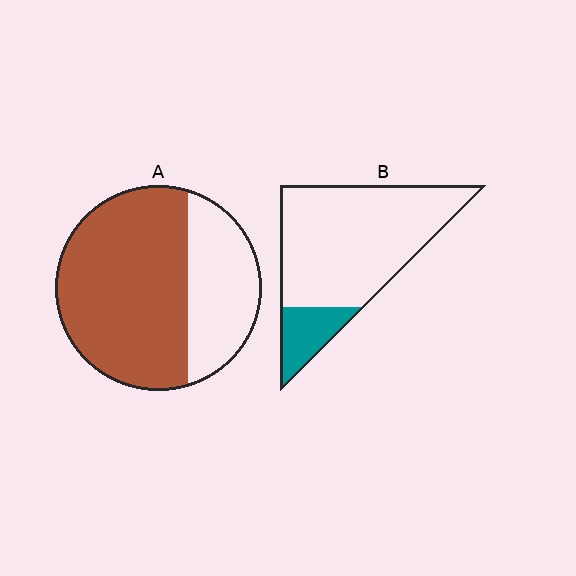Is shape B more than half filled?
No.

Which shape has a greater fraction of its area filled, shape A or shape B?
Shape A.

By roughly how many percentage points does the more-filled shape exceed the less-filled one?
By roughly 50 percentage points (A over B).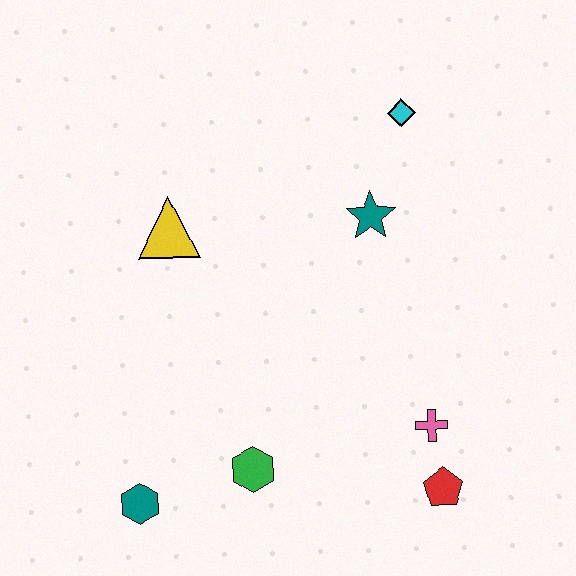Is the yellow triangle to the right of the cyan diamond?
No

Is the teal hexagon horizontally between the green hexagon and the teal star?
No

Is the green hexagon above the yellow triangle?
No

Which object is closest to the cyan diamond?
The teal star is closest to the cyan diamond.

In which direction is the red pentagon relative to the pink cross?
The red pentagon is below the pink cross.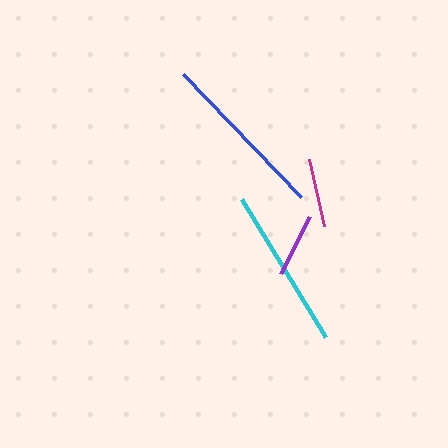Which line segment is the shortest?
The purple line is the shortest at approximately 65 pixels.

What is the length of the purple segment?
The purple segment is approximately 65 pixels long.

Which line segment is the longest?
The blue line is the longest at approximately 171 pixels.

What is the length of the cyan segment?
The cyan segment is approximately 162 pixels long.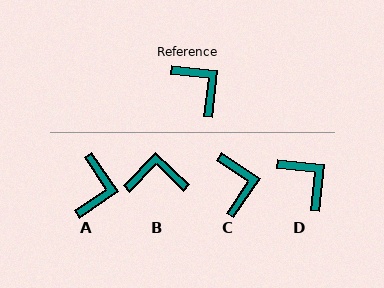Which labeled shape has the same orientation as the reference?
D.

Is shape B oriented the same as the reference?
No, it is off by about 52 degrees.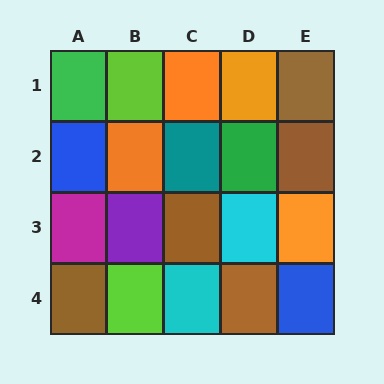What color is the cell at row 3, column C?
Brown.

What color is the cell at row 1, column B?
Lime.